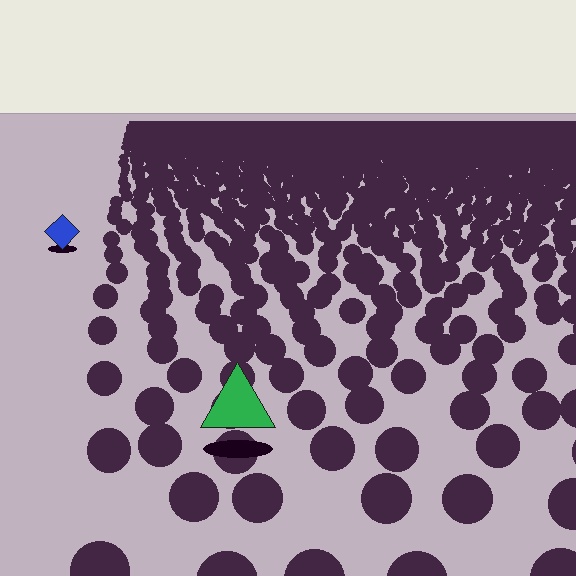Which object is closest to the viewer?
The green triangle is closest. The texture marks near it are larger and more spread out.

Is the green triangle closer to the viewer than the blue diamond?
Yes. The green triangle is closer — you can tell from the texture gradient: the ground texture is coarser near it.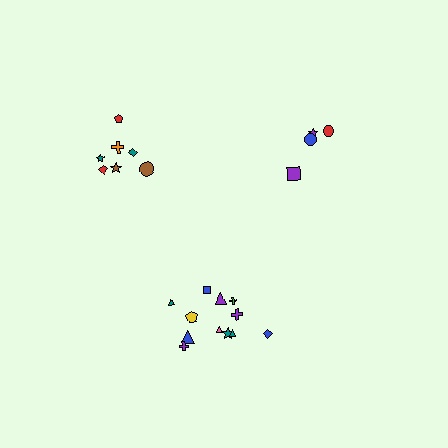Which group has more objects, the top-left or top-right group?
The top-left group.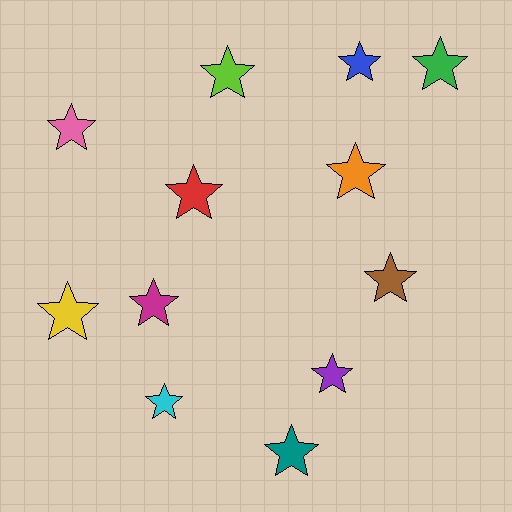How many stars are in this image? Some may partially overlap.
There are 12 stars.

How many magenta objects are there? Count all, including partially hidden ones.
There is 1 magenta object.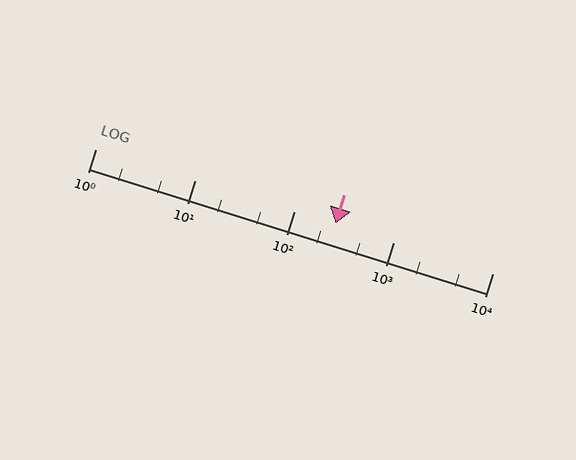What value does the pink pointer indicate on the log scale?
The pointer indicates approximately 260.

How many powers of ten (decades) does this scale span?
The scale spans 4 decades, from 1 to 10000.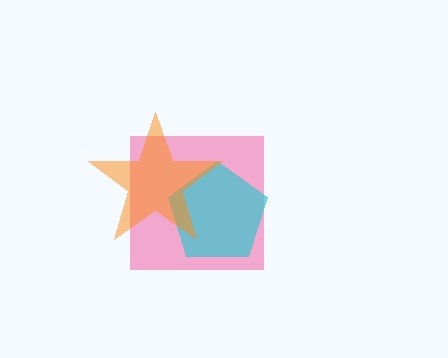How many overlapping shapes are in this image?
There are 3 overlapping shapes in the image.